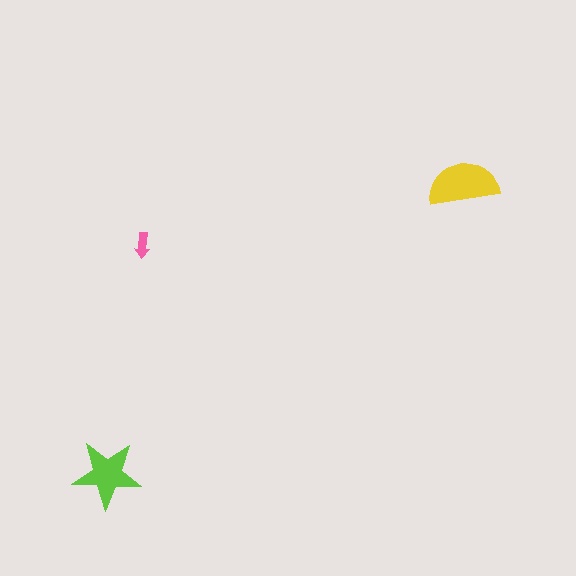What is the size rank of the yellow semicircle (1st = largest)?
1st.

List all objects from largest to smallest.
The yellow semicircle, the lime star, the pink arrow.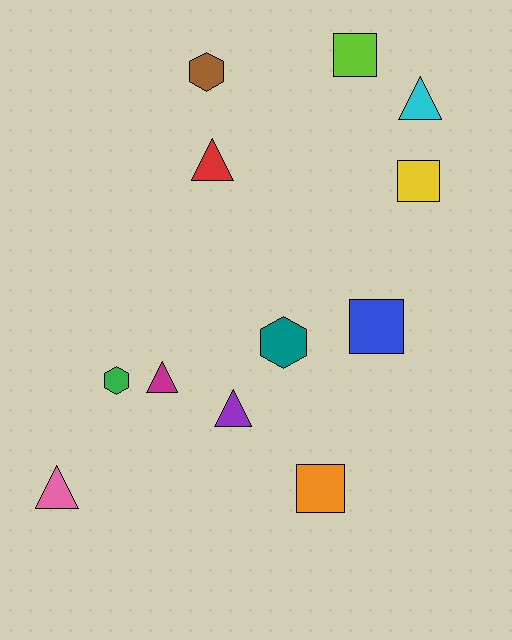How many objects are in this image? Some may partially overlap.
There are 12 objects.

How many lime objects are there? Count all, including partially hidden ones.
There is 1 lime object.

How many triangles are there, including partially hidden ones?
There are 5 triangles.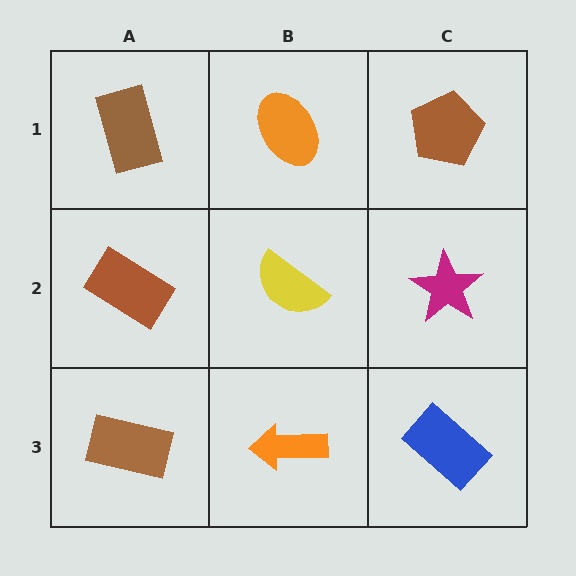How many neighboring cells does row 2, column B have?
4.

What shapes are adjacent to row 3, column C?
A magenta star (row 2, column C), an orange arrow (row 3, column B).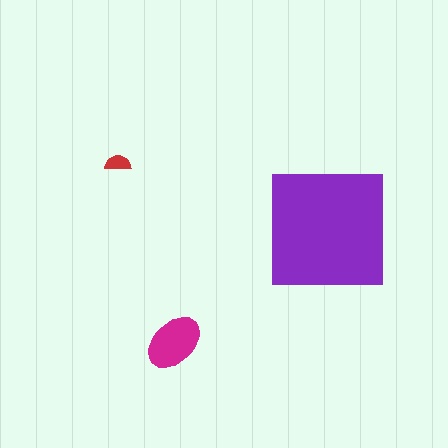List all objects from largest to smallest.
The purple square, the magenta ellipse, the red semicircle.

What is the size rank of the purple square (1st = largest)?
1st.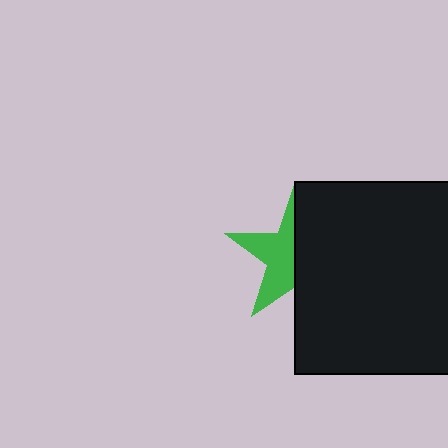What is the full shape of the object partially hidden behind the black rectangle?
The partially hidden object is a green star.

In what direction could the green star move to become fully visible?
The green star could move left. That would shift it out from behind the black rectangle entirely.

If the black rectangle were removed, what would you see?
You would see the complete green star.